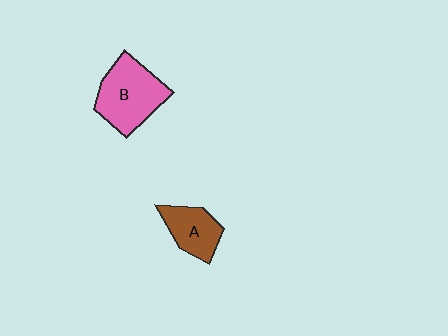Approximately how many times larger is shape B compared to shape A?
Approximately 1.6 times.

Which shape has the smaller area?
Shape A (brown).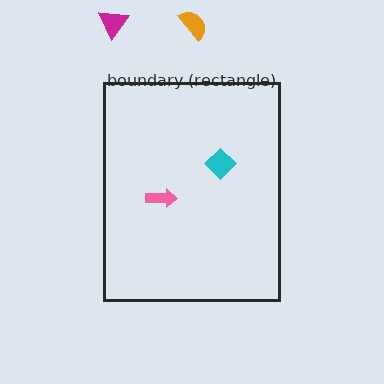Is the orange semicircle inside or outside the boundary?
Outside.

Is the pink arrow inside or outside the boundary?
Inside.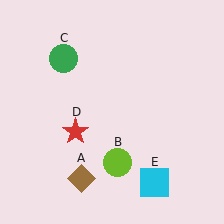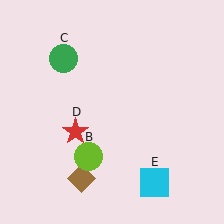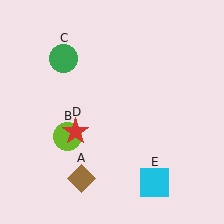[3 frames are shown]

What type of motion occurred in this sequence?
The lime circle (object B) rotated clockwise around the center of the scene.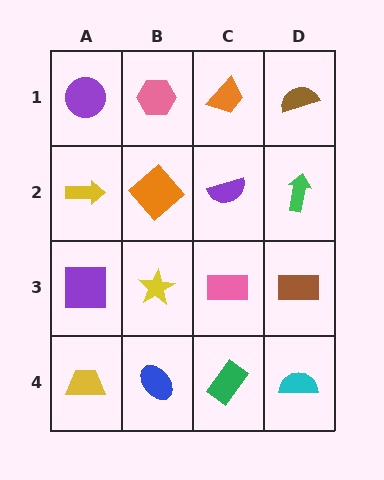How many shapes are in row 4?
4 shapes.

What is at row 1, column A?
A purple circle.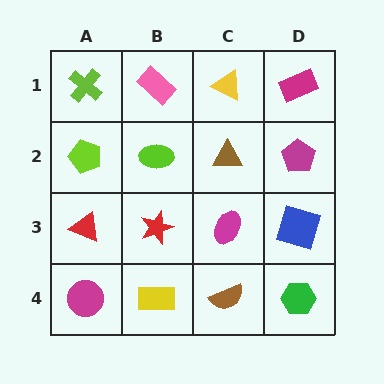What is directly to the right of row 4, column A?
A yellow rectangle.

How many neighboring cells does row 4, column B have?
3.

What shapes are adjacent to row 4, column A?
A red triangle (row 3, column A), a yellow rectangle (row 4, column B).